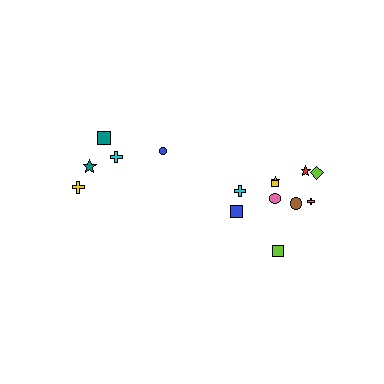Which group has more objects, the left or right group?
The right group.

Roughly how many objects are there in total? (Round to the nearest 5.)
Roughly 15 objects in total.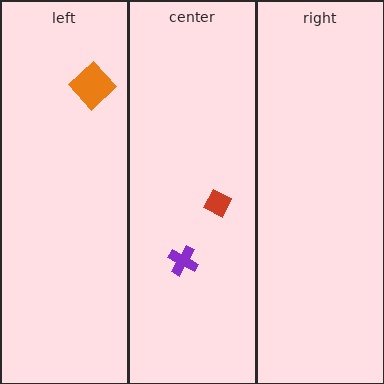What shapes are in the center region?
The red diamond, the purple cross.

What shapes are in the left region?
The orange diamond.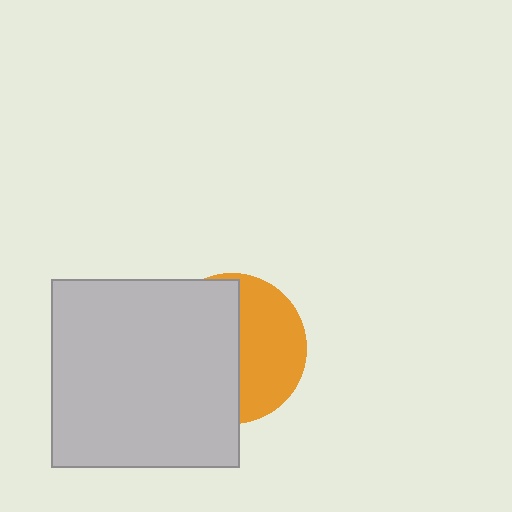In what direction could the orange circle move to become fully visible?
The orange circle could move right. That would shift it out from behind the light gray square entirely.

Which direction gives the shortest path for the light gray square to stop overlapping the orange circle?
Moving left gives the shortest separation.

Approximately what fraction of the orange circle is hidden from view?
Roughly 55% of the orange circle is hidden behind the light gray square.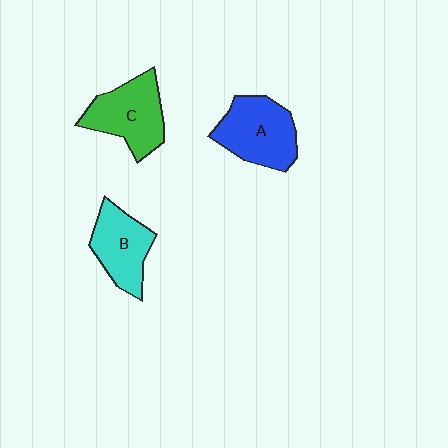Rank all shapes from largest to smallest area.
From largest to smallest: A (blue), C (green), B (cyan).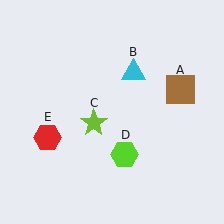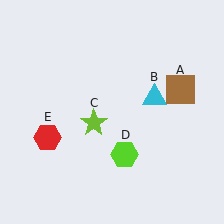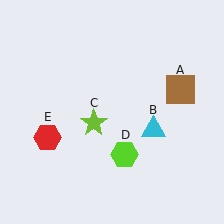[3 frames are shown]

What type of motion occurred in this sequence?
The cyan triangle (object B) rotated clockwise around the center of the scene.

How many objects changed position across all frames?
1 object changed position: cyan triangle (object B).